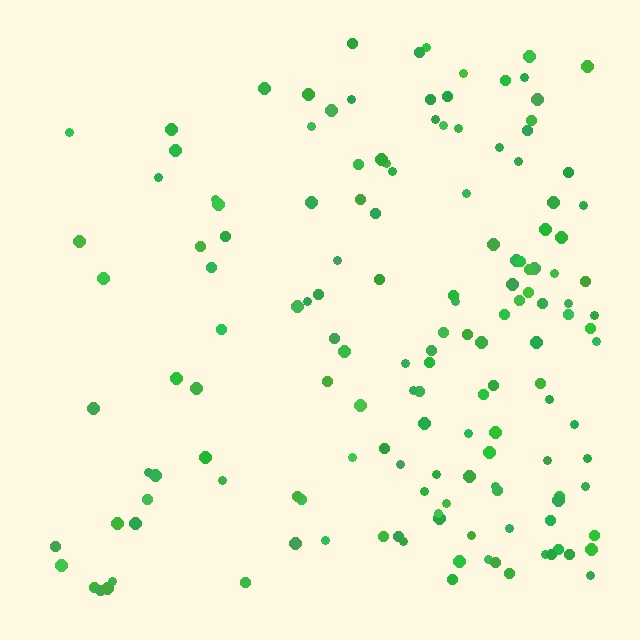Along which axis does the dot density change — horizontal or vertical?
Horizontal.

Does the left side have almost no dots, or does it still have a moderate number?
Still a moderate number, just noticeably fewer than the right.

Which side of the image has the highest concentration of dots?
The right.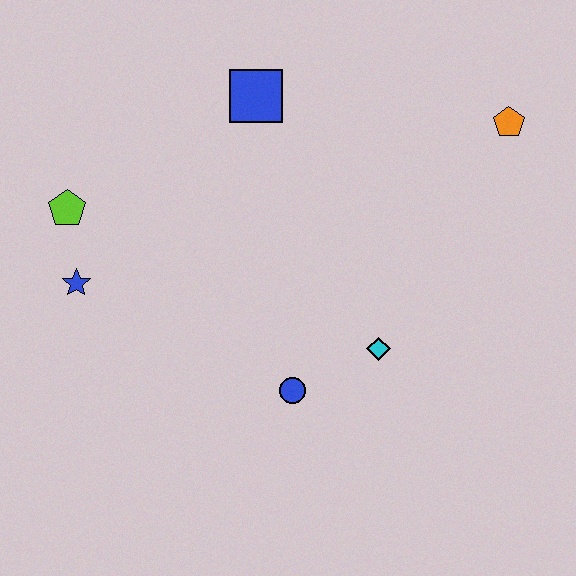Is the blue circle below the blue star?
Yes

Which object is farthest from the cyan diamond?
The lime pentagon is farthest from the cyan diamond.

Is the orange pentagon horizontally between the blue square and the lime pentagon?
No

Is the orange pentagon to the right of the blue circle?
Yes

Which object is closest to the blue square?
The lime pentagon is closest to the blue square.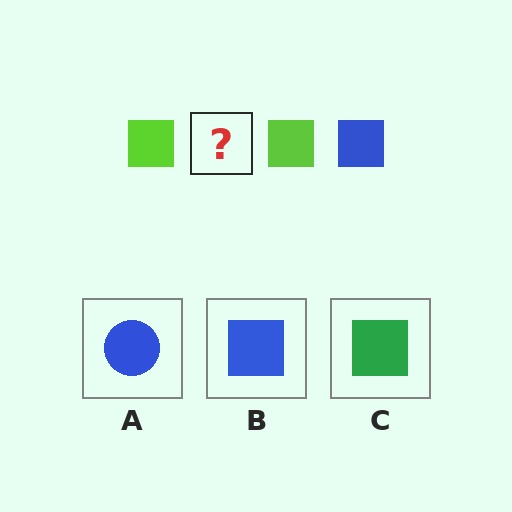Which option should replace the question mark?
Option B.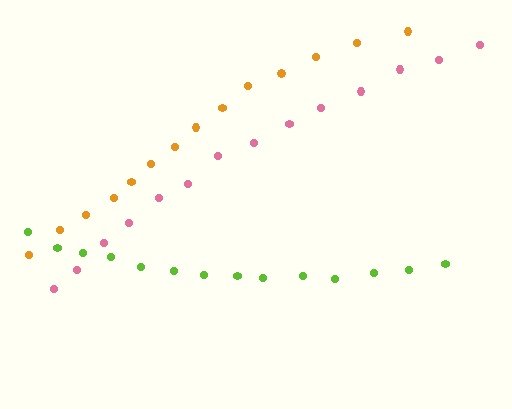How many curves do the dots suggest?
There are 3 distinct paths.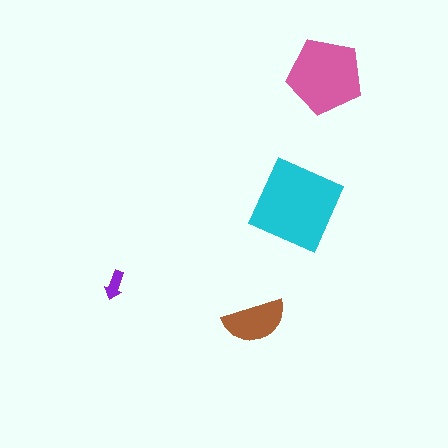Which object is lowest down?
The brown semicircle is bottommost.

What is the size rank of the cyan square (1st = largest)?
1st.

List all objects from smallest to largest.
The purple arrow, the brown semicircle, the pink pentagon, the cyan square.